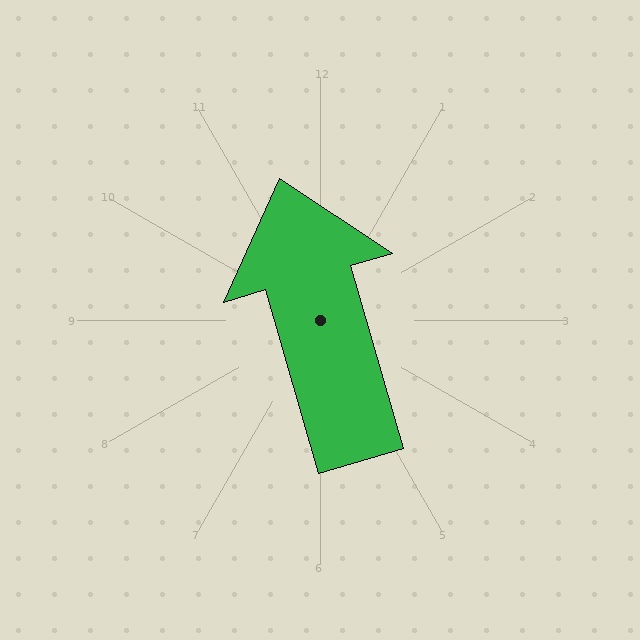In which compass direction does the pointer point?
North.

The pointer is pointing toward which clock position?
Roughly 11 o'clock.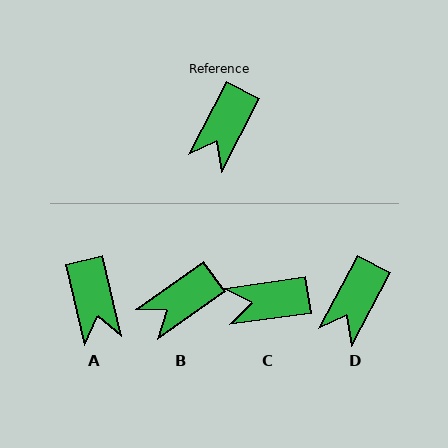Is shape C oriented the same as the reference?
No, it is off by about 54 degrees.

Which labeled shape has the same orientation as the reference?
D.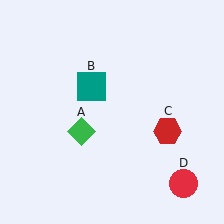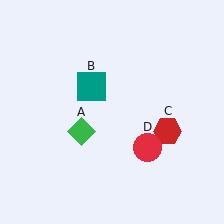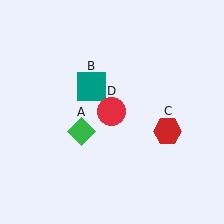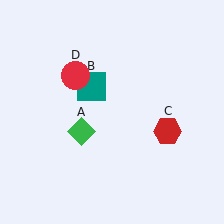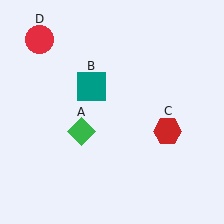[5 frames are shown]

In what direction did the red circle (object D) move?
The red circle (object D) moved up and to the left.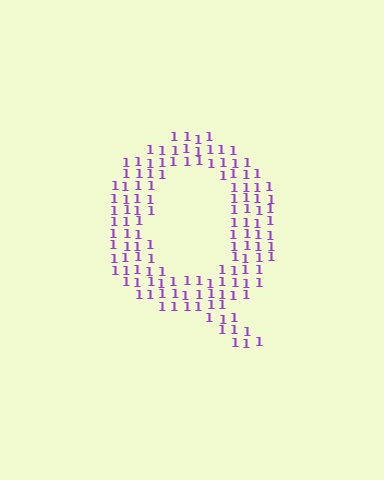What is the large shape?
The large shape is the letter Q.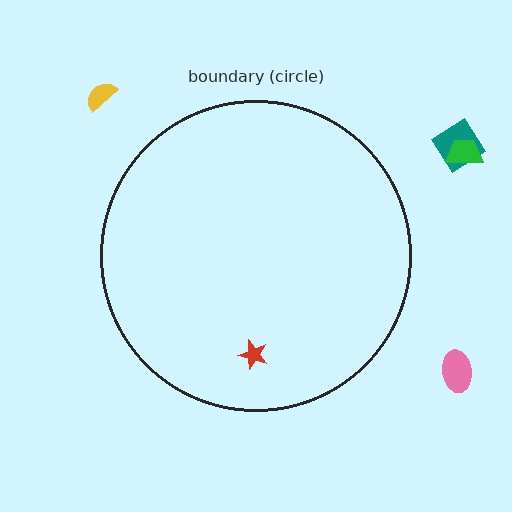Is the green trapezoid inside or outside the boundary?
Outside.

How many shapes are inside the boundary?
1 inside, 4 outside.